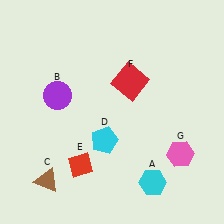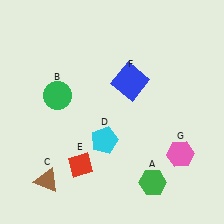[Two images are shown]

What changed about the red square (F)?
In Image 1, F is red. In Image 2, it changed to blue.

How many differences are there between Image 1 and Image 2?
There are 3 differences between the two images.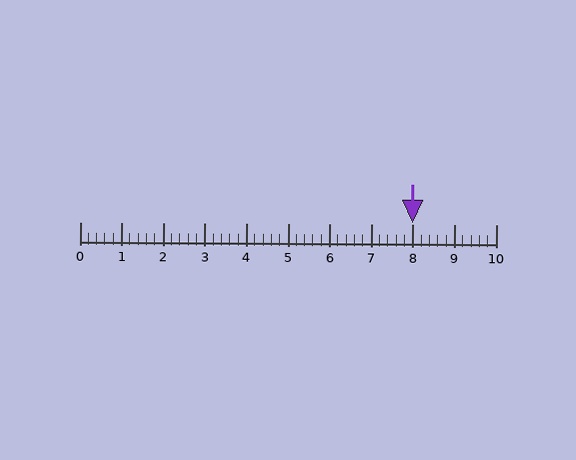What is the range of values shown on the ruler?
The ruler shows values from 0 to 10.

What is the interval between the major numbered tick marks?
The major tick marks are spaced 1 units apart.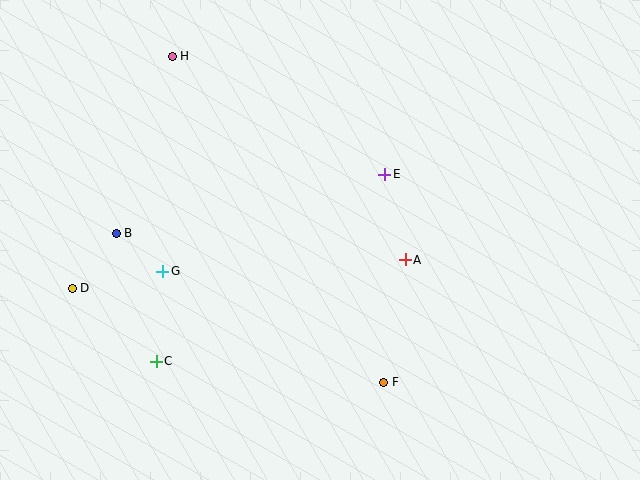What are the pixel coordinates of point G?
Point G is at (163, 271).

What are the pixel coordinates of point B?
Point B is at (116, 233).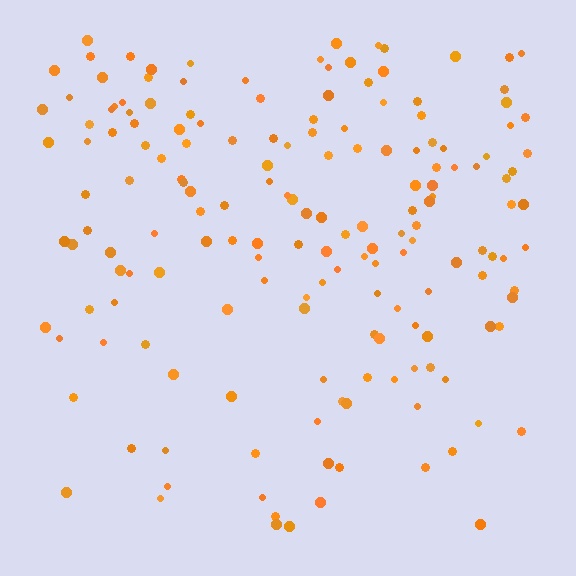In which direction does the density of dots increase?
From bottom to top, with the top side densest.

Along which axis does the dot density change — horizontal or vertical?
Vertical.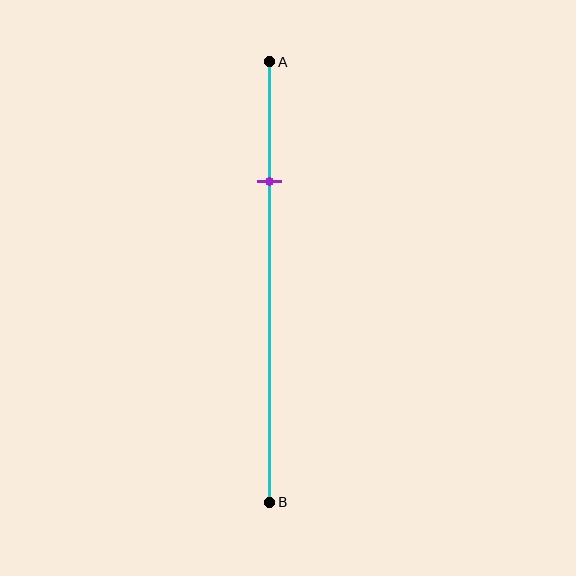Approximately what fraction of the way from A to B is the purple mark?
The purple mark is approximately 25% of the way from A to B.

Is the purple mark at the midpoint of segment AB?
No, the mark is at about 25% from A, not at the 50% midpoint.